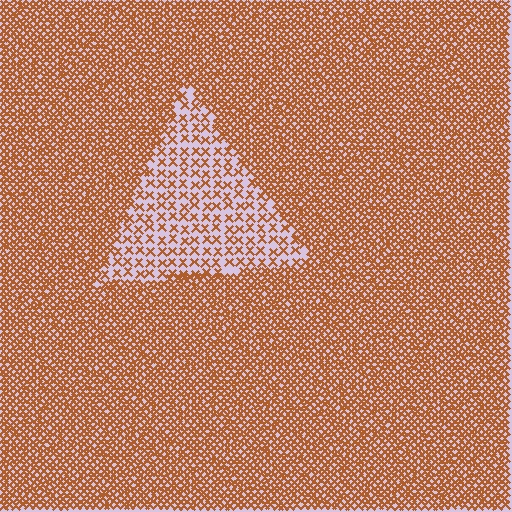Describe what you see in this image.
The image contains small brown elements arranged at two different densities. A triangle-shaped region is visible where the elements are less densely packed than the surrounding area.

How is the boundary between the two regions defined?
The boundary is defined by a change in element density (approximately 2.8x ratio). All elements are the same color, size, and shape.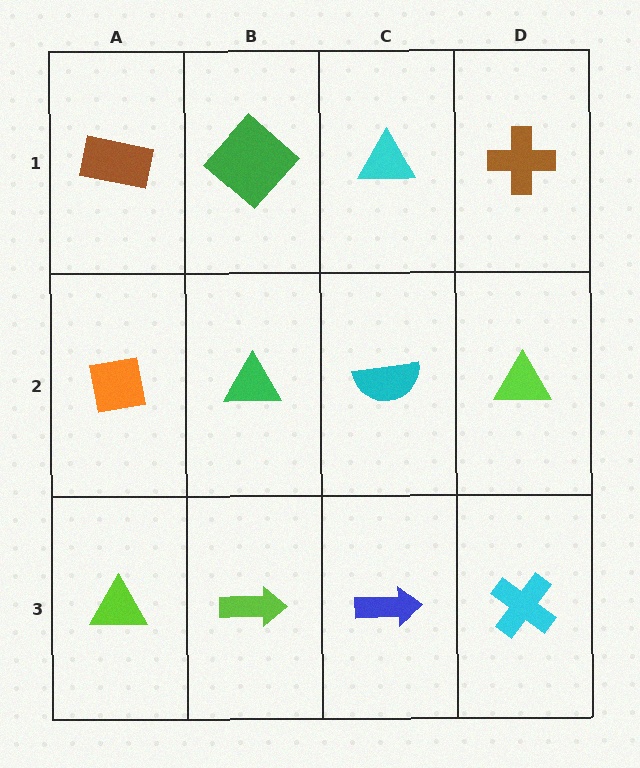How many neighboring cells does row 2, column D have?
3.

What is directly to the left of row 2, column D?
A cyan semicircle.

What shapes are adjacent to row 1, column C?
A cyan semicircle (row 2, column C), a green diamond (row 1, column B), a brown cross (row 1, column D).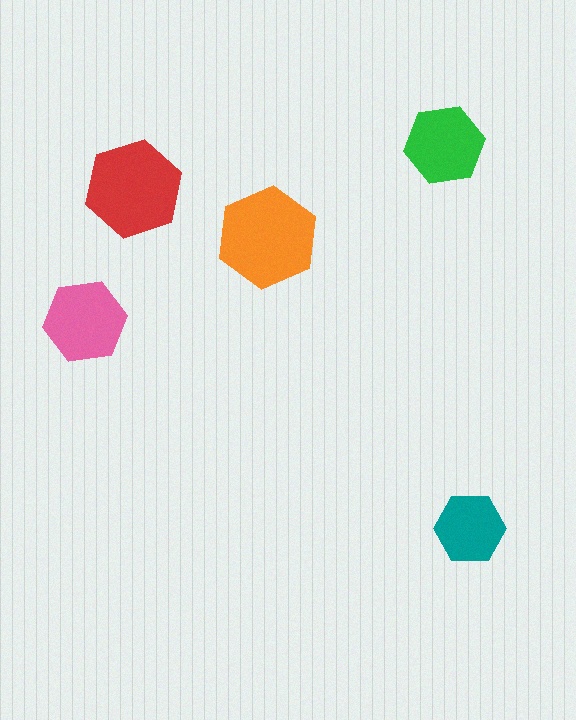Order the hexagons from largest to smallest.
the orange one, the red one, the pink one, the green one, the teal one.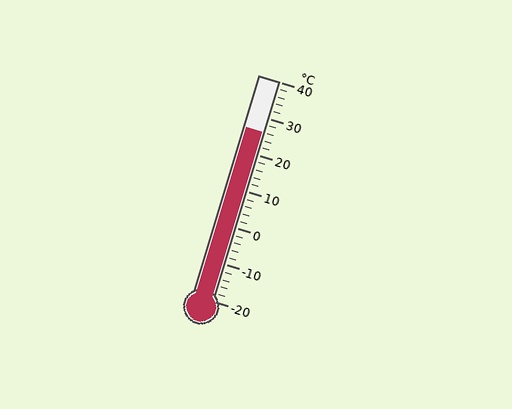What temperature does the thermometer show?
The thermometer shows approximately 26°C.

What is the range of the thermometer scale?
The thermometer scale ranges from -20°C to 40°C.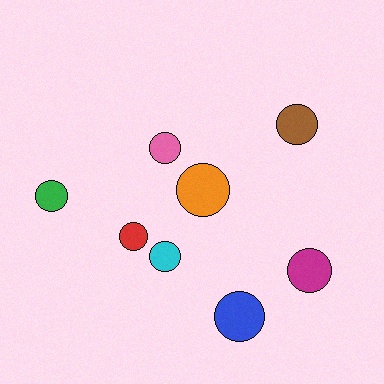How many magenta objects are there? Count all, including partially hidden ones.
There is 1 magenta object.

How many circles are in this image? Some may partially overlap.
There are 8 circles.